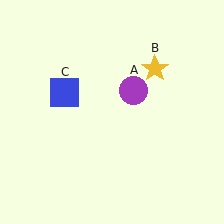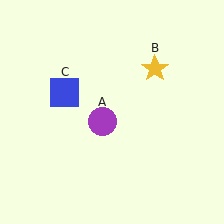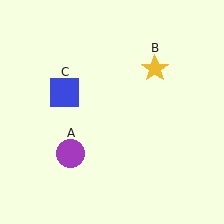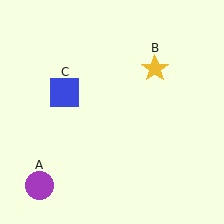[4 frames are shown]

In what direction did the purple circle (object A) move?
The purple circle (object A) moved down and to the left.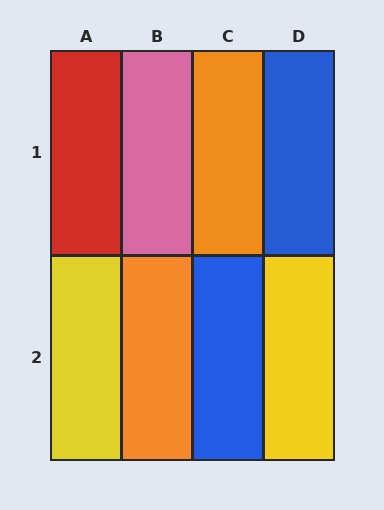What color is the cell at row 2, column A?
Yellow.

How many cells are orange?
2 cells are orange.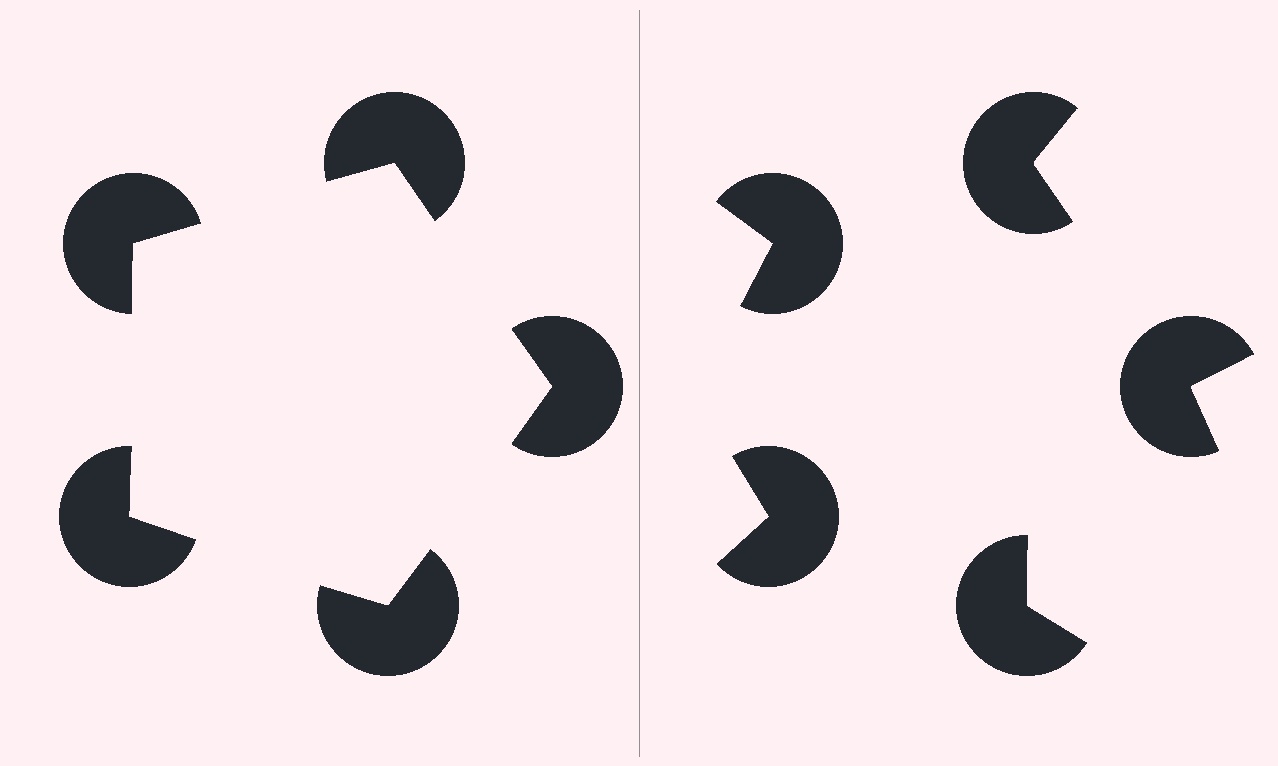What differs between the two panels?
The pac-man discs are positioned identically on both sides; only the wedge orientations differ. On the left they align to a pentagon; on the right they are misaligned.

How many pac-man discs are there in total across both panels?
10 — 5 on each side.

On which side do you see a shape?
An illusory pentagon appears on the left side. On the right side the wedge cuts are rotated, so no coherent shape forms.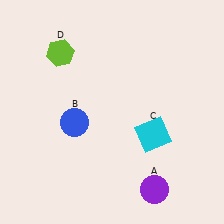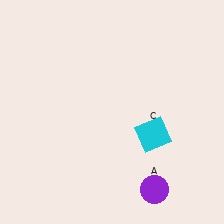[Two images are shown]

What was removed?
The lime hexagon (D), the blue circle (B) were removed in Image 2.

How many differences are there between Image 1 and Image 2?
There are 2 differences between the two images.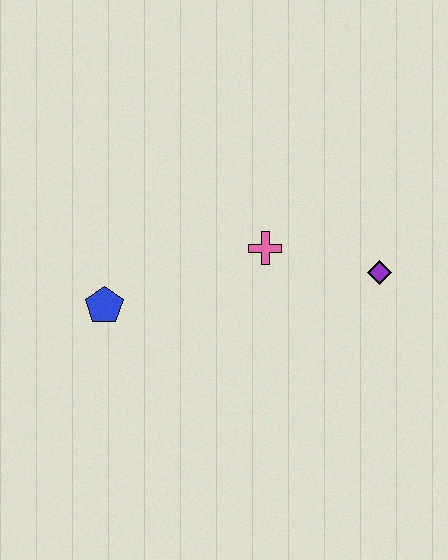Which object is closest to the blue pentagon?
The pink cross is closest to the blue pentagon.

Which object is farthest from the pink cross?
The blue pentagon is farthest from the pink cross.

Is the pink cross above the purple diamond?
Yes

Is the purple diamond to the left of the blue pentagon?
No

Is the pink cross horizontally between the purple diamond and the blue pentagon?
Yes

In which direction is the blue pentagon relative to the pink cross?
The blue pentagon is to the left of the pink cross.